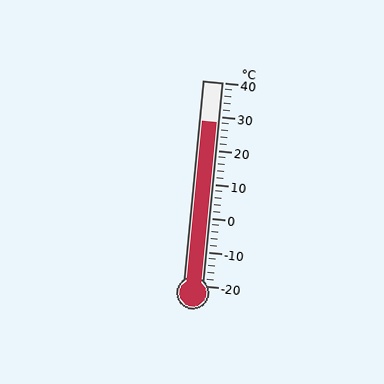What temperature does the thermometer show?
The thermometer shows approximately 28°C.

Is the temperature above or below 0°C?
The temperature is above 0°C.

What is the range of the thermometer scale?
The thermometer scale ranges from -20°C to 40°C.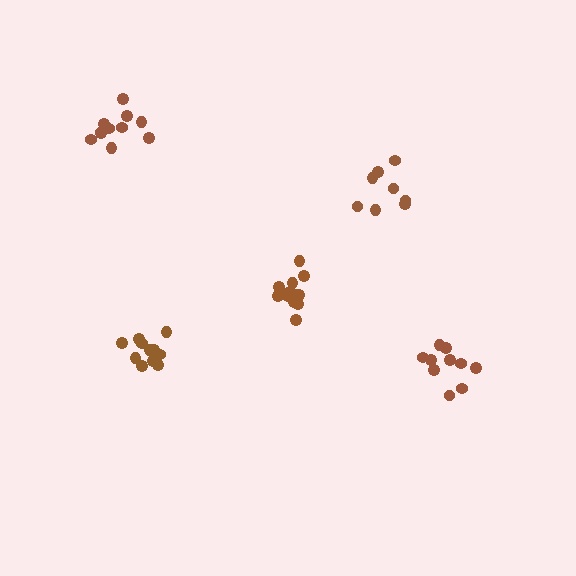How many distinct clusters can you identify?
There are 5 distinct clusters.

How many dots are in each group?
Group 1: 8 dots, Group 2: 12 dots, Group 3: 11 dots, Group 4: 12 dots, Group 5: 10 dots (53 total).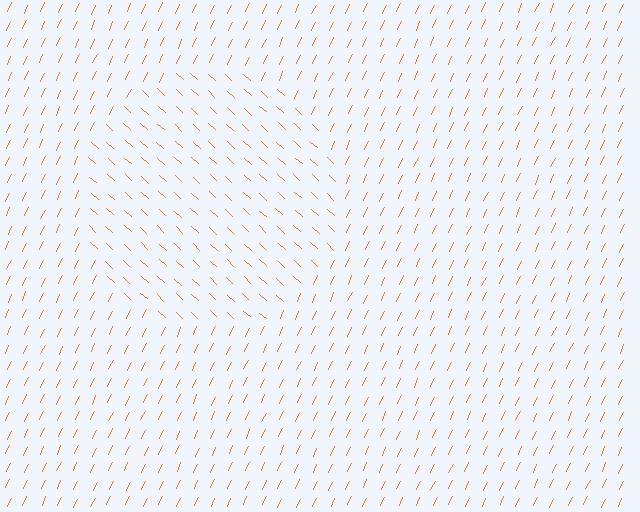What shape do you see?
I see a circle.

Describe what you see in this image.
The image is filled with small orange line segments. A circle region in the image has lines oriented differently from the surrounding lines, creating a visible texture boundary.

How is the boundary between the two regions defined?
The boundary is defined purely by a change in line orientation (approximately 73 degrees difference). All lines are the same color and thickness.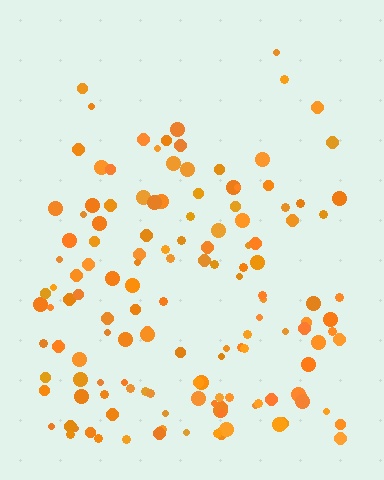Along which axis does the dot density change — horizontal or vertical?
Vertical.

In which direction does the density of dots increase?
From top to bottom, with the bottom side densest.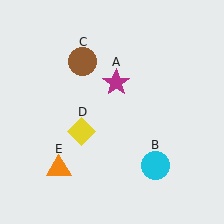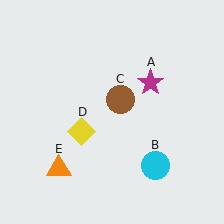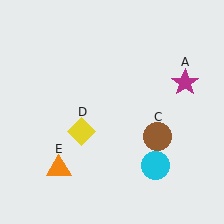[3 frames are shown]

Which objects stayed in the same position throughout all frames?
Cyan circle (object B) and yellow diamond (object D) and orange triangle (object E) remained stationary.